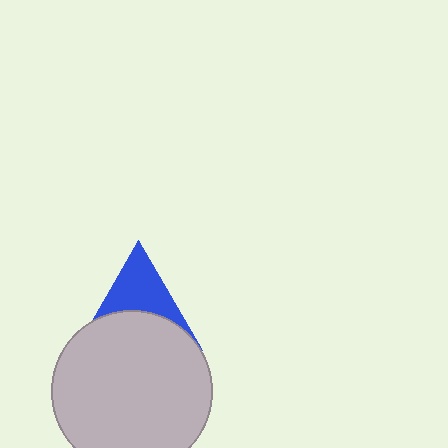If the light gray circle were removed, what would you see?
You would see the complete blue triangle.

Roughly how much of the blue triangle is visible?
About half of it is visible (roughly 46%).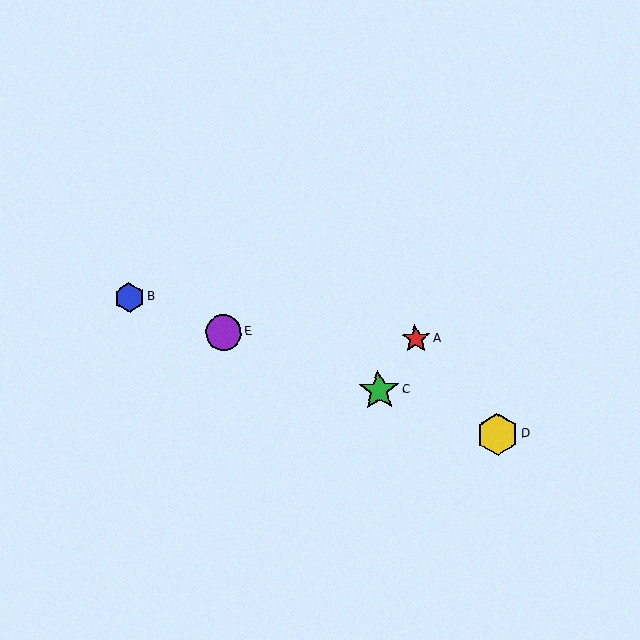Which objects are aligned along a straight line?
Objects B, C, D, E are aligned along a straight line.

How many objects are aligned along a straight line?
4 objects (B, C, D, E) are aligned along a straight line.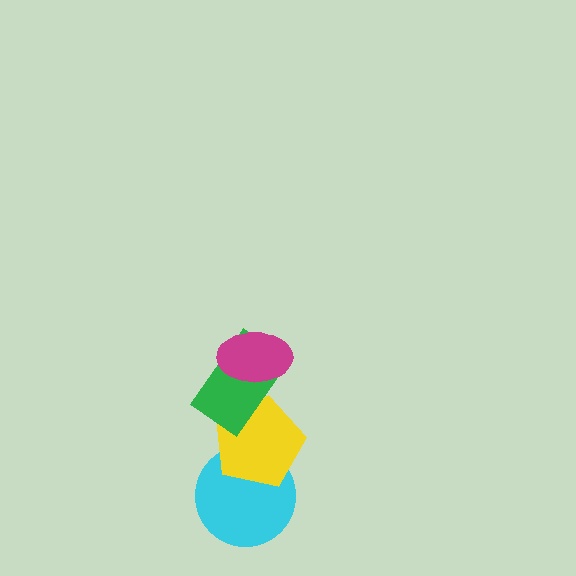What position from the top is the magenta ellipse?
The magenta ellipse is 1st from the top.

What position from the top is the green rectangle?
The green rectangle is 2nd from the top.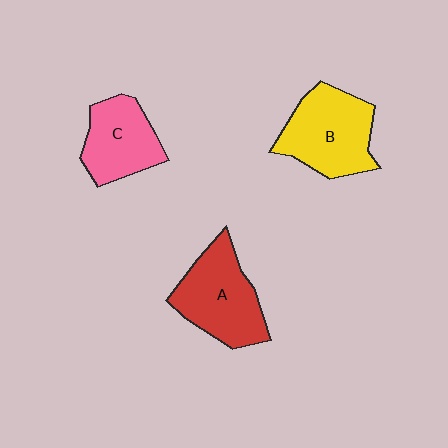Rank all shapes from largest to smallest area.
From largest to smallest: B (yellow), A (red), C (pink).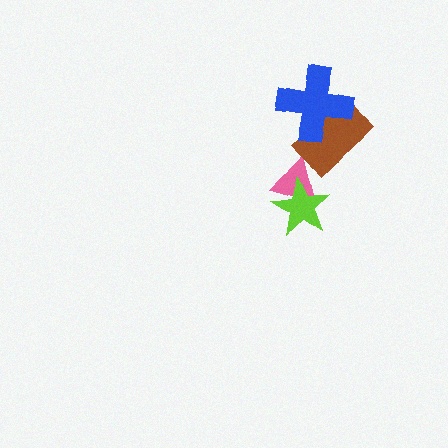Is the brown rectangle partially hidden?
Yes, it is partially covered by another shape.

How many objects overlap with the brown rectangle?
1 object overlaps with the brown rectangle.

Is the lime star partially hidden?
No, no other shape covers it.